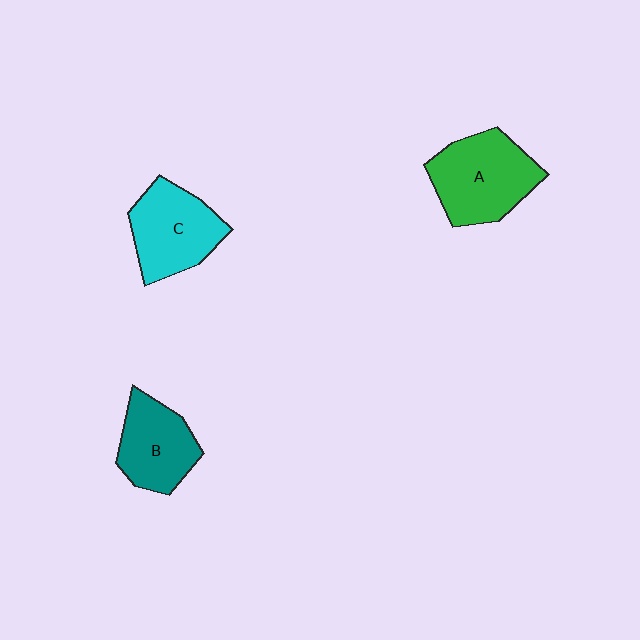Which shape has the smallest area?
Shape B (teal).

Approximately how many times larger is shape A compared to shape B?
Approximately 1.3 times.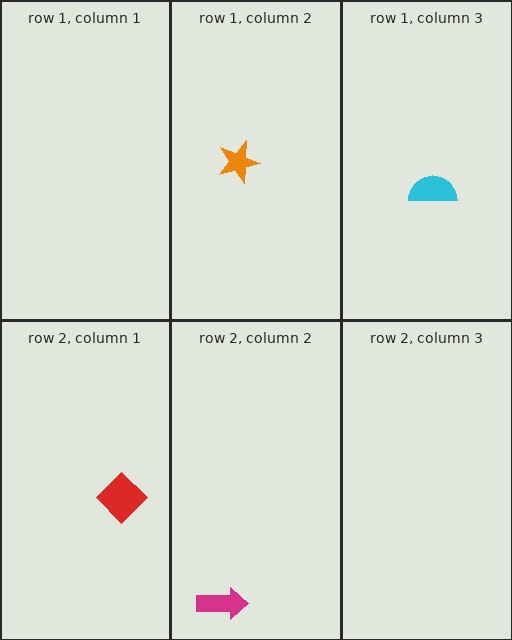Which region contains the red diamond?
The row 2, column 1 region.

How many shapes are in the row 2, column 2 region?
1.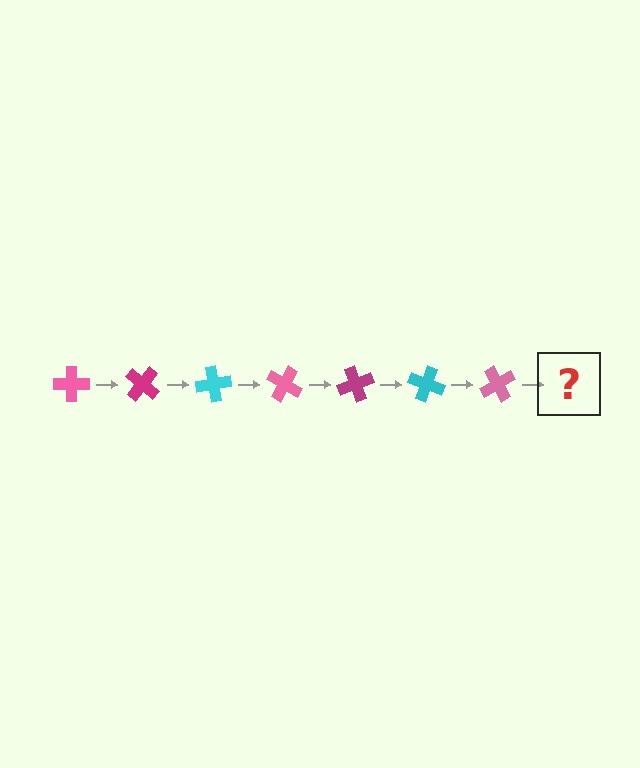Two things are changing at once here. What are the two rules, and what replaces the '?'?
The two rules are that it rotates 40 degrees each step and the color cycles through pink, magenta, and cyan. The '?' should be a magenta cross, rotated 280 degrees from the start.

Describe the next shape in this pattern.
It should be a magenta cross, rotated 280 degrees from the start.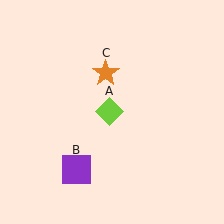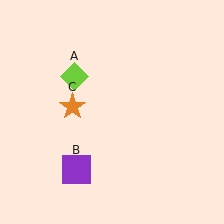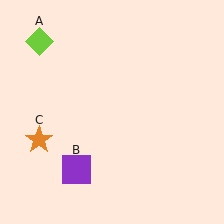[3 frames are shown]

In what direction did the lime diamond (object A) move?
The lime diamond (object A) moved up and to the left.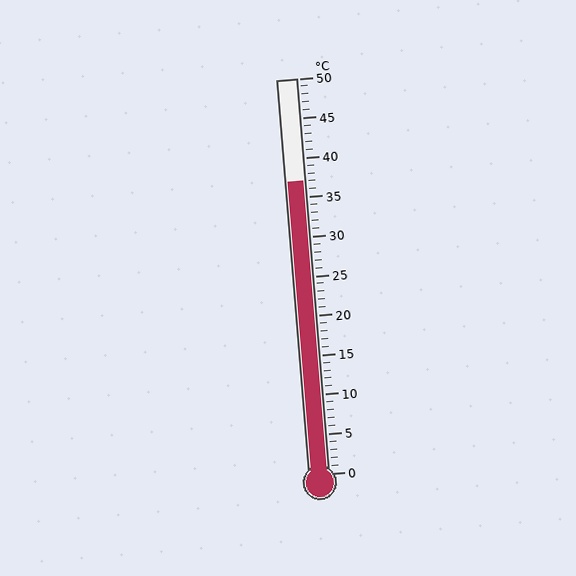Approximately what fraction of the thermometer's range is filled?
The thermometer is filled to approximately 75% of its range.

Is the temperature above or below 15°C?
The temperature is above 15°C.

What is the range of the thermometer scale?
The thermometer scale ranges from 0°C to 50°C.